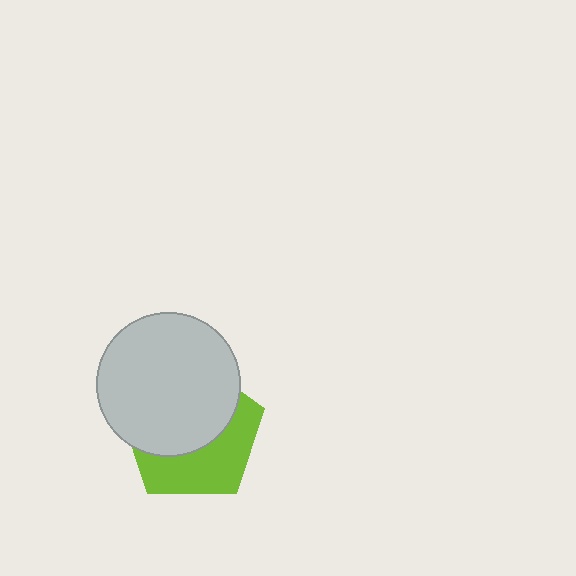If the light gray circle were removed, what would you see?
You would see the complete lime pentagon.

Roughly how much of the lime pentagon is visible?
A small part of it is visible (roughly 43%).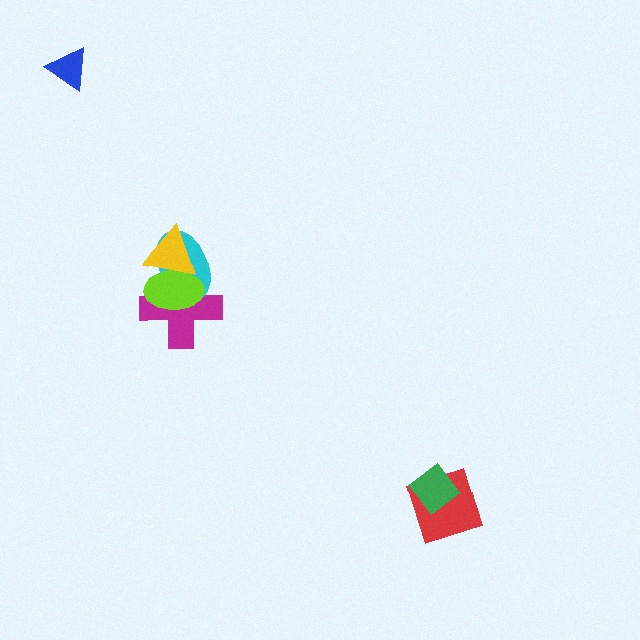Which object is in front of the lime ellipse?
The yellow triangle is in front of the lime ellipse.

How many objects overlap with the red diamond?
1 object overlaps with the red diamond.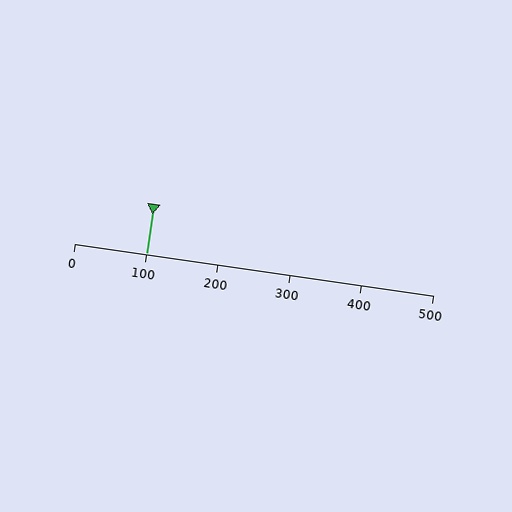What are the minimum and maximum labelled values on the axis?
The axis runs from 0 to 500.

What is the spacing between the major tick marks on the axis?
The major ticks are spaced 100 apart.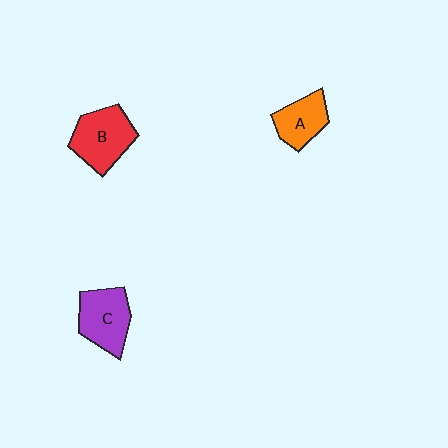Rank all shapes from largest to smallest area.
From largest to smallest: B (red), C (purple), A (orange).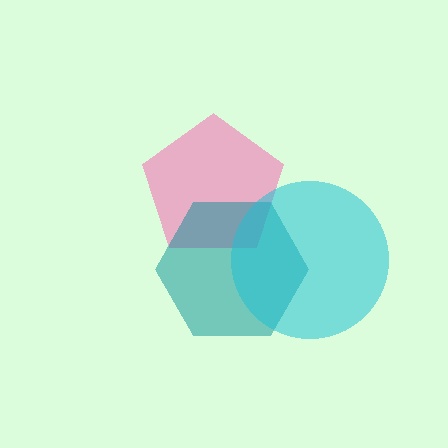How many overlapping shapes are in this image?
There are 3 overlapping shapes in the image.